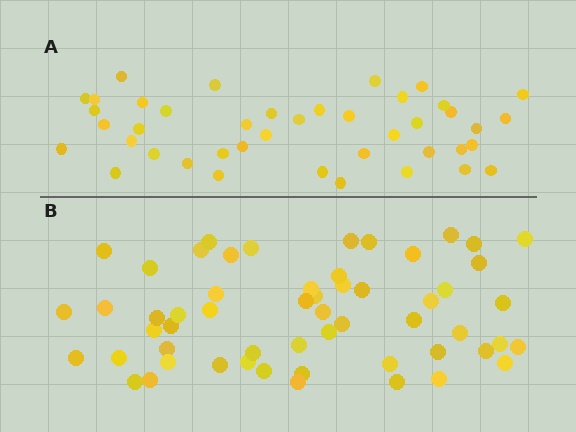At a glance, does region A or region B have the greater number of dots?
Region B (the bottom region) has more dots.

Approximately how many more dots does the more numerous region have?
Region B has approximately 15 more dots than region A.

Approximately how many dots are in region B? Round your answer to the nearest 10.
About 60 dots. (The exact count is 56, which rounds to 60.)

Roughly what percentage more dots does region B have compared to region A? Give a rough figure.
About 35% more.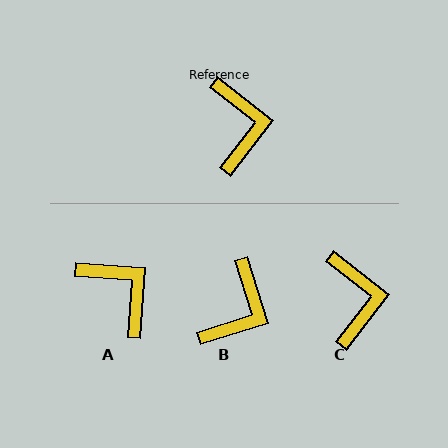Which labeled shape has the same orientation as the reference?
C.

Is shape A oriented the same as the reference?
No, it is off by about 34 degrees.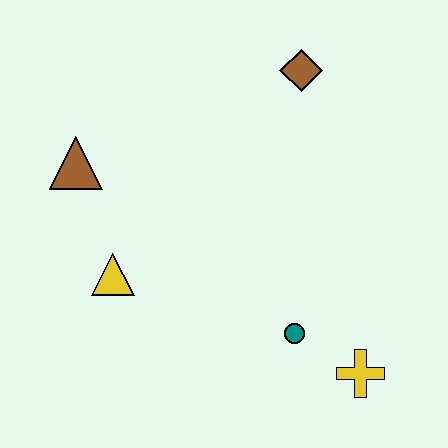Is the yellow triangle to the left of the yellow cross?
Yes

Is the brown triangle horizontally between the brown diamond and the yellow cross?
No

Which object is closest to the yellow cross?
The teal circle is closest to the yellow cross.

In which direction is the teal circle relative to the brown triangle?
The teal circle is to the right of the brown triangle.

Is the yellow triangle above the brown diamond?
No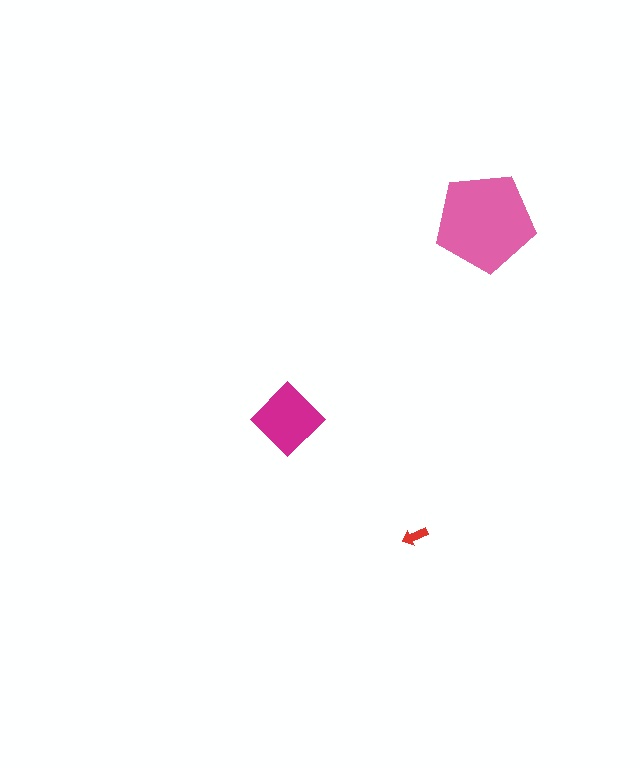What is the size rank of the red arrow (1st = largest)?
3rd.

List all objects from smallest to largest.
The red arrow, the magenta diamond, the pink pentagon.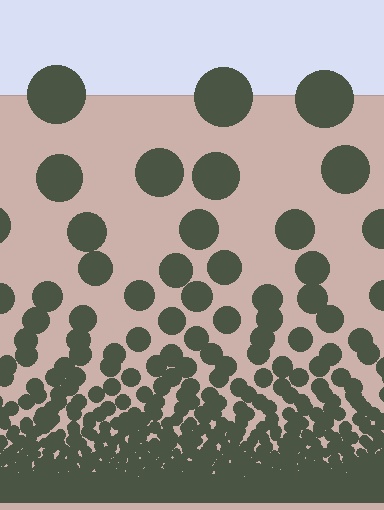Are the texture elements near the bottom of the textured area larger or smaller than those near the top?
Smaller. The gradient is inverted — elements near the bottom are smaller and denser.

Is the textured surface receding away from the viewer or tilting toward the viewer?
The surface appears to tilt toward the viewer. Texture elements get larger and sparser toward the top.